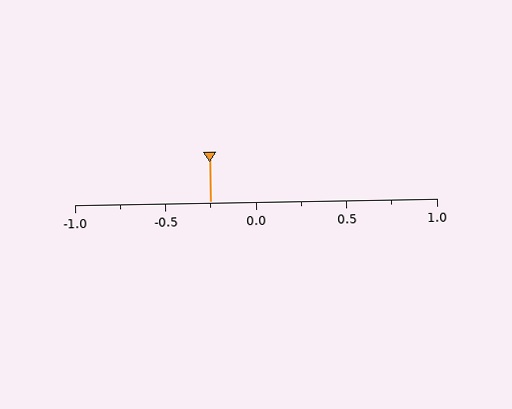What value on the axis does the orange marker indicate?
The marker indicates approximately -0.25.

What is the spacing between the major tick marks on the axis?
The major ticks are spaced 0.5 apart.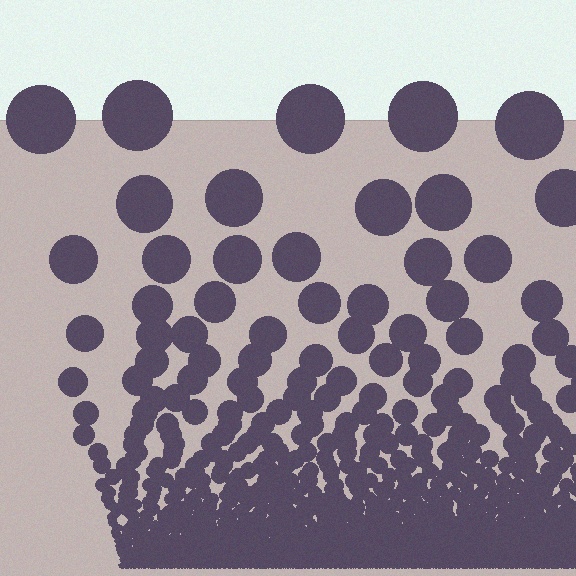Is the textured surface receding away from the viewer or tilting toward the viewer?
The surface appears to tilt toward the viewer. Texture elements get larger and sparser toward the top.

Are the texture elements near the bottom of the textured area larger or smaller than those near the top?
Smaller. The gradient is inverted — elements near the bottom are smaller and denser.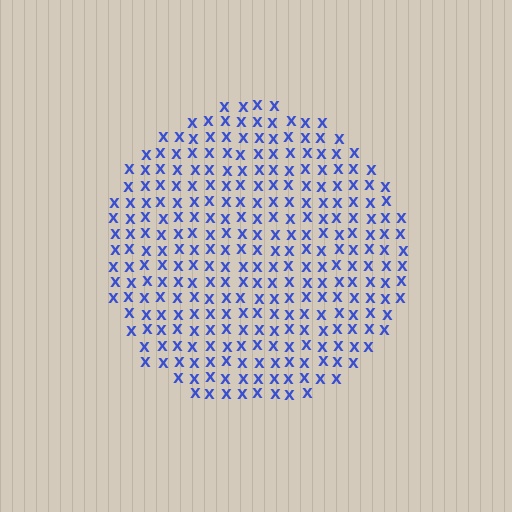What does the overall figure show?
The overall figure shows a circle.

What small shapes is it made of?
It is made of small letter X's.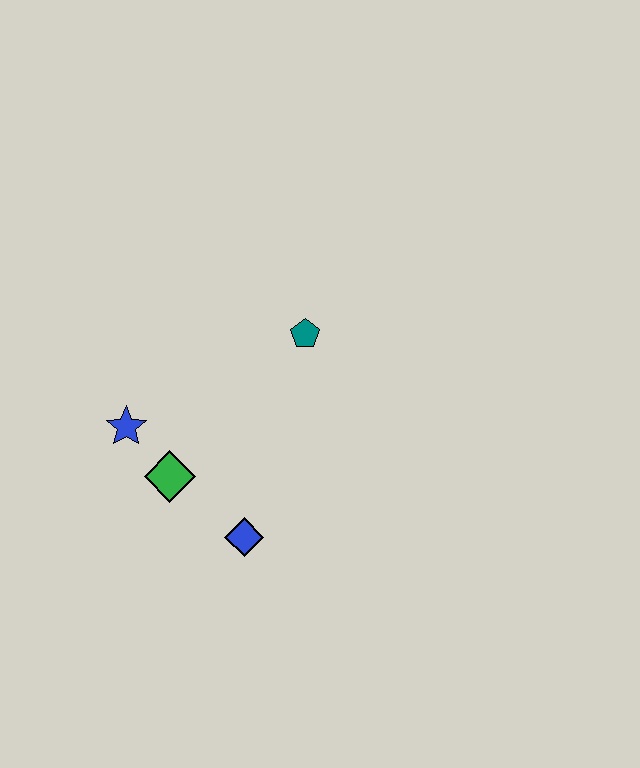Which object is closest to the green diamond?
The blue star is closest to the green diamond.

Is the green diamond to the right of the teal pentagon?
No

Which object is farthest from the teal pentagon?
The blue diamond is farthest from the teal pentagon.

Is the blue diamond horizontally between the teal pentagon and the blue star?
Yes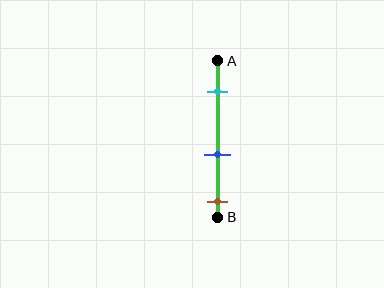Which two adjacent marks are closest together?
The blue and brown marks are the closest adjacent pair.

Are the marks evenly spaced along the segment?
Yes, the marks are approximately evenly spaced.